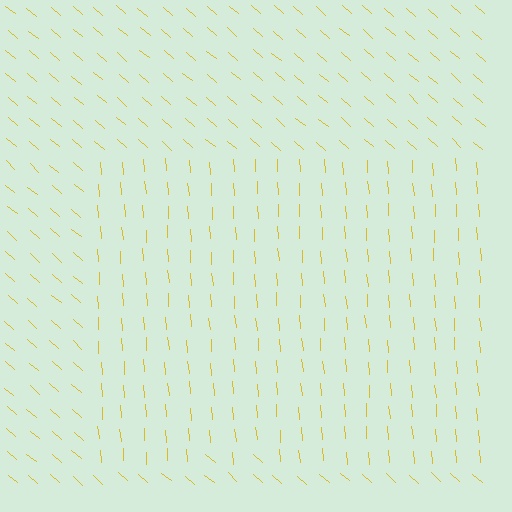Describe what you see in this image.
The image is filled with small yellow line segments. A rectangle region in the image has lines oriented differently from the surrounding lines, creating a visible texture boundary.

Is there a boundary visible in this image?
Yes, there is a texture boundary formed by a change in line orientation.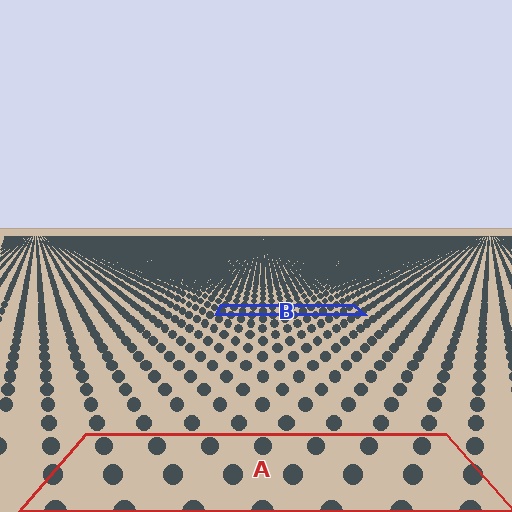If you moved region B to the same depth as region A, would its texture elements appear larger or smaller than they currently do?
They would appear larger. At a closer depth, the same texture elements are projected at a bigger on-screen size.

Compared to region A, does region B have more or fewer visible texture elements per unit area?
Region B has more texture elements per unit area — they are packed more densely because it is farther away.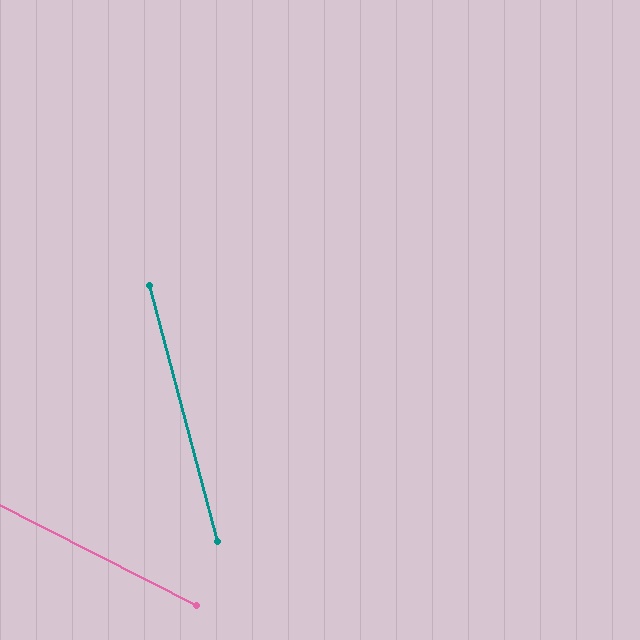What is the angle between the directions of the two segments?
Approximately 48 degrees.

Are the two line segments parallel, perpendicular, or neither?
Neither parallel nor perpendicular — they differ by about 48°.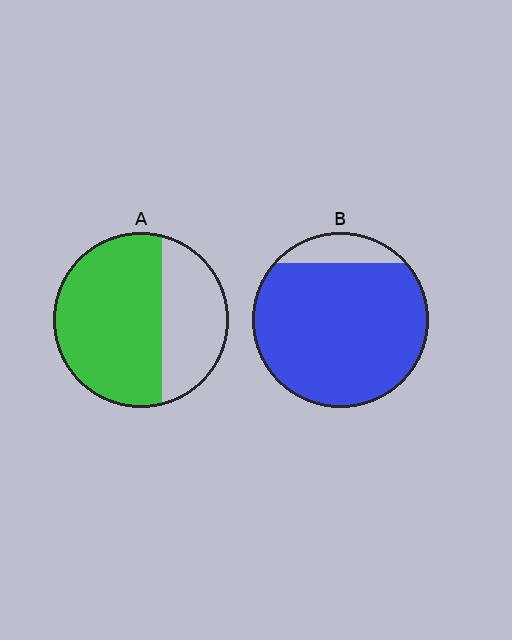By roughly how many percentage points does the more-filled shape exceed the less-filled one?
By roughly 25 percentage points (B over A).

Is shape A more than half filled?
Yes.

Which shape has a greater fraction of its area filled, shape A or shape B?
Shape B.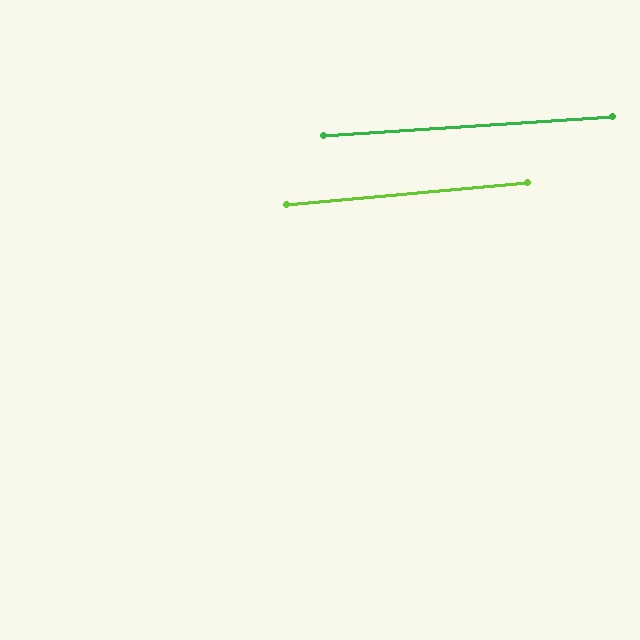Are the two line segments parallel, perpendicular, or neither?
Parallel — their directions differ by only 1.5°.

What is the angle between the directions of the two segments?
Approximately 2 degrees.